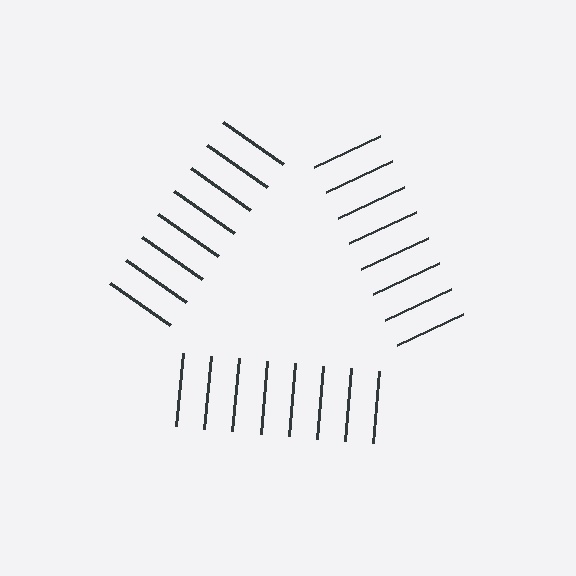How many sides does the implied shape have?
3 sides — the line-ends trace a triangle.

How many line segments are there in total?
24 — 8 along each of the 3 edges.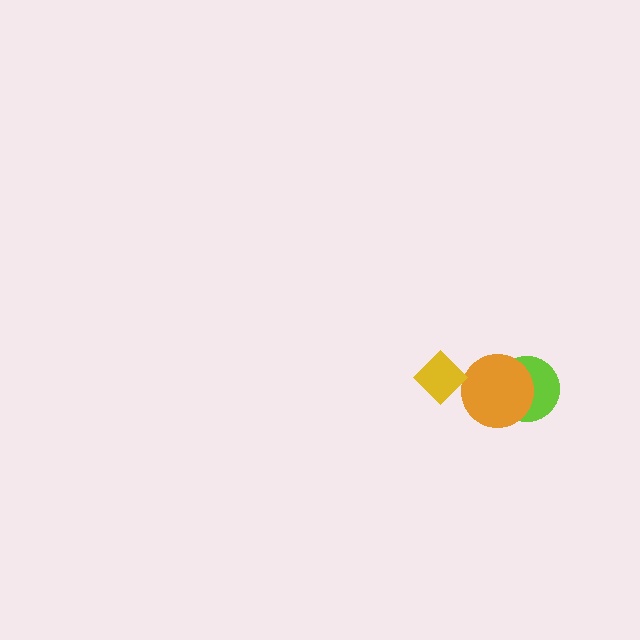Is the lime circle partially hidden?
Yes, it is partially covered by another shape.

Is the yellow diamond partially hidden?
No, no other shape covers it.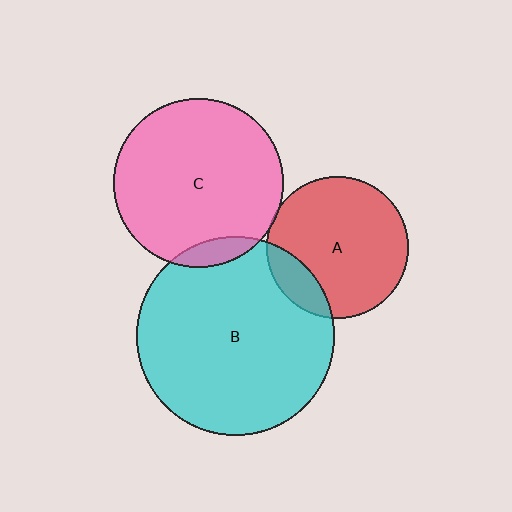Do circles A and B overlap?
Yes.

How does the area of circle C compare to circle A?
Approximately 1.4 times.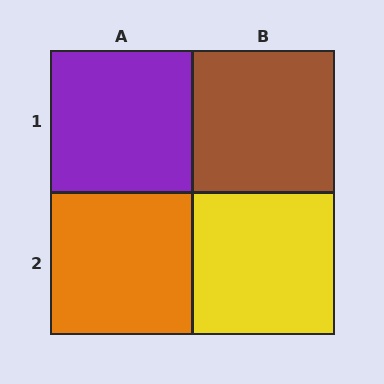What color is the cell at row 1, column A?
Purple.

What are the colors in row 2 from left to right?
Orange, yellow.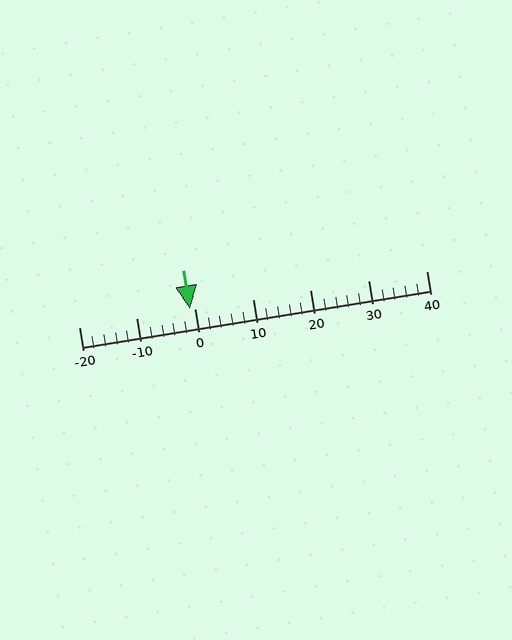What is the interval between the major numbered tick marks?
The major tick marks are spaced 10 units apart.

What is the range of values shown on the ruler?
The ruler shows values from -20 to 40.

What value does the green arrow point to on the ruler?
The green arrow points to approximately -1.